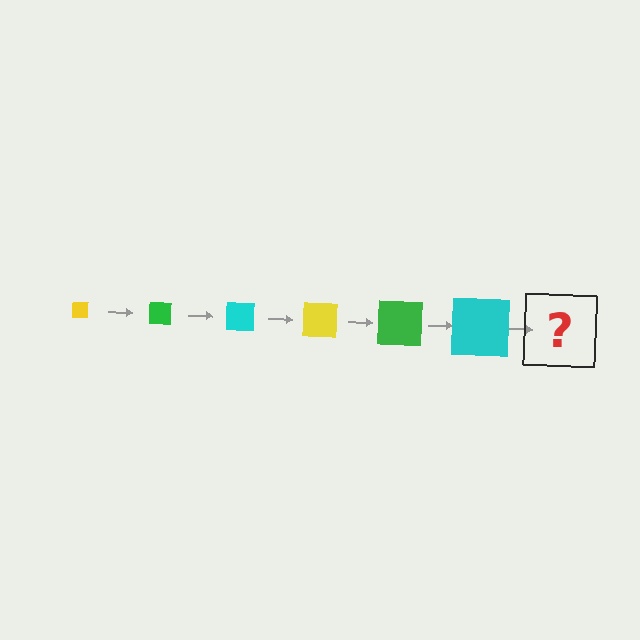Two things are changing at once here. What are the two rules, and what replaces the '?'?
The two rules are that the square grows larger each step and the color cycles through yellow, green, and cyan. The '?' should be a yellow square, larger than the previous one.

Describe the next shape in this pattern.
It should be a yellow square, larger than the previous one.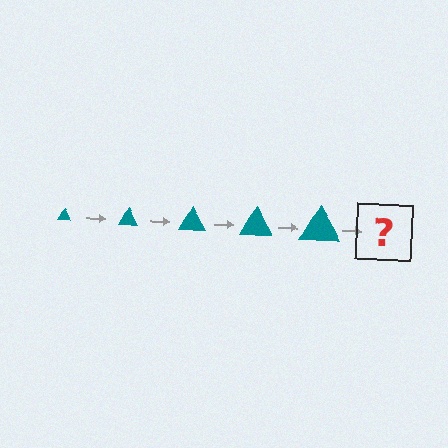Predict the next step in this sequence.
The next step is a teal triangle, larger than the previous one.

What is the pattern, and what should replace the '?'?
The pattern is that the triangle gets progressively larger each step. The '?' should be a teal triangle, larger than the previous one.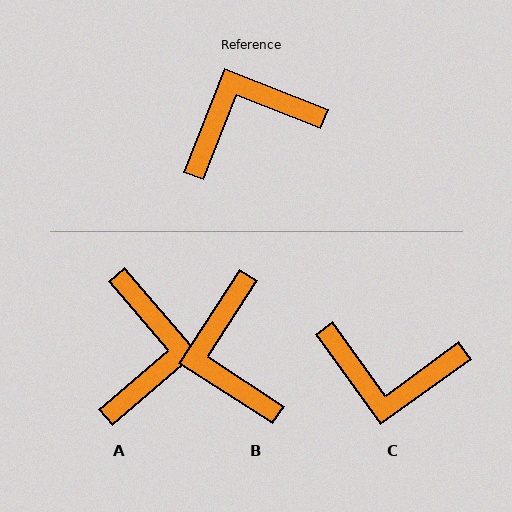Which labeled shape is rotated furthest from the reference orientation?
C, about 147 degrees away.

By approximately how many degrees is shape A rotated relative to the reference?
Approximately 118 degrees clockwise.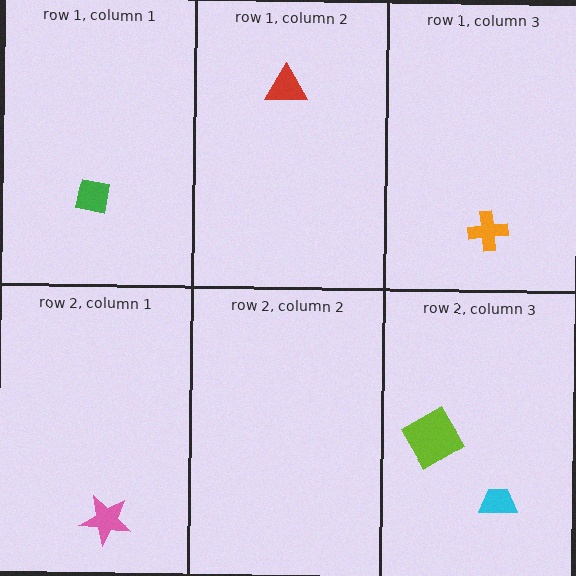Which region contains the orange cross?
The row 1, column 3 region.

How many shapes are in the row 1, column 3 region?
1.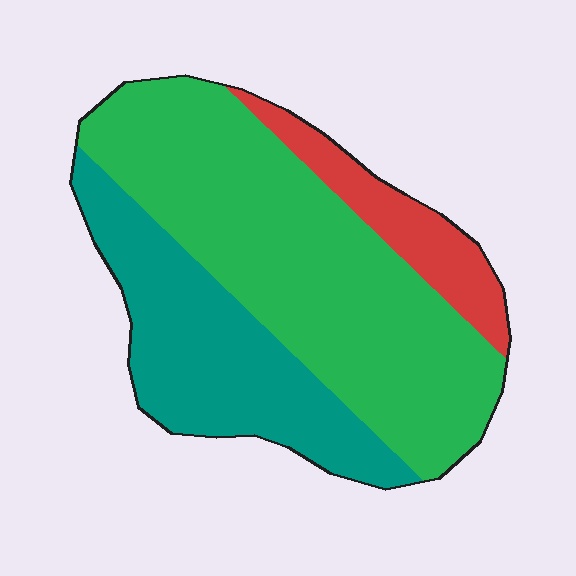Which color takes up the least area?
Red, at roughly 15%.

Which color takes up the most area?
Green, at roughly 55%.